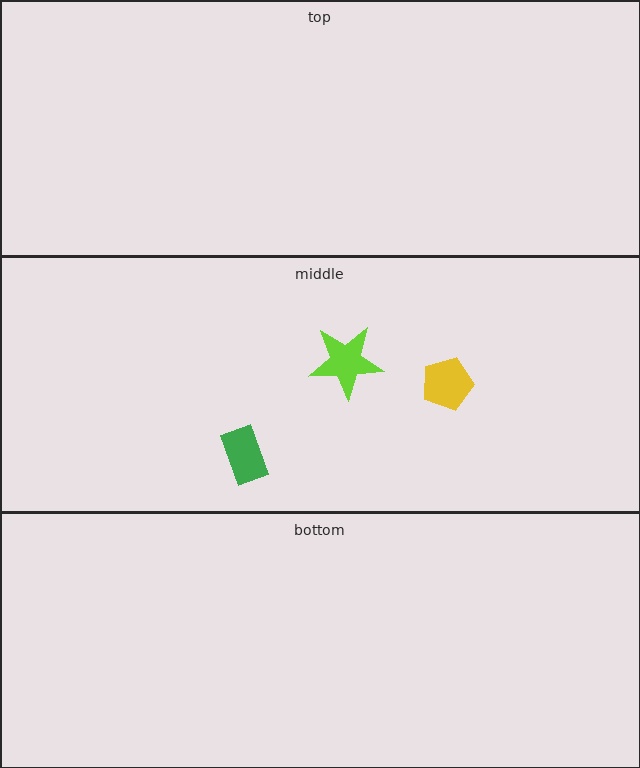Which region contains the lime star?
The middle region.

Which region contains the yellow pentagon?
The middle region.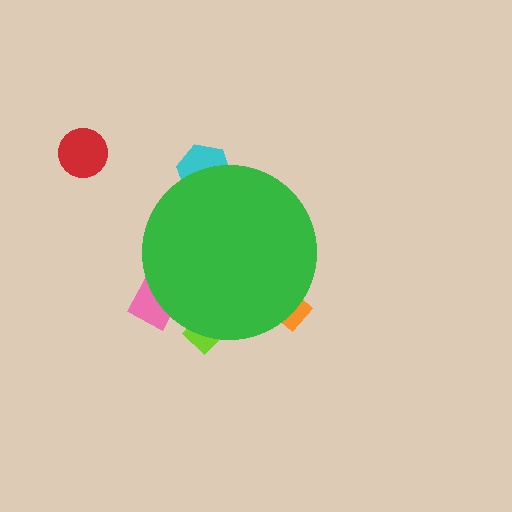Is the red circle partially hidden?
No, the red circle is fully visible.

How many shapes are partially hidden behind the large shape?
4 shapes are partially hidden.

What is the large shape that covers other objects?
A green circle.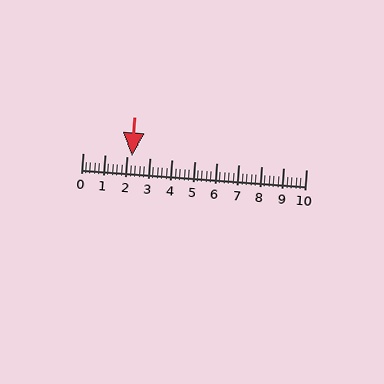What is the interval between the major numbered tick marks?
The major tick marks are spaced 1 units apart.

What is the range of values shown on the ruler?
The ruler shows values from 0 to 10.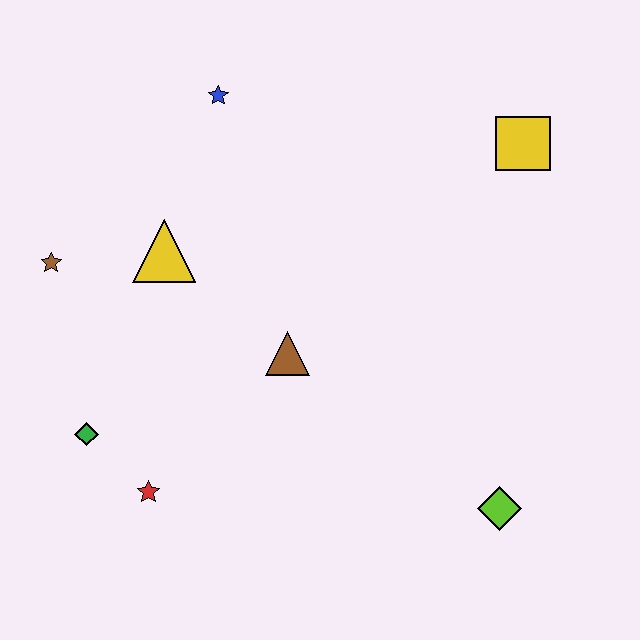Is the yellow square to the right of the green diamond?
Yes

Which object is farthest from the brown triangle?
The yellow square is farthest from the brown triangle.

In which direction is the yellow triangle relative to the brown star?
The yellow triangle is to the right of the brown star.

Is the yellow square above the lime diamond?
Yes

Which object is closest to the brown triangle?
The yellow triangle is closest to the brown triangle.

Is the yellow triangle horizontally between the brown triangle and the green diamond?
Yes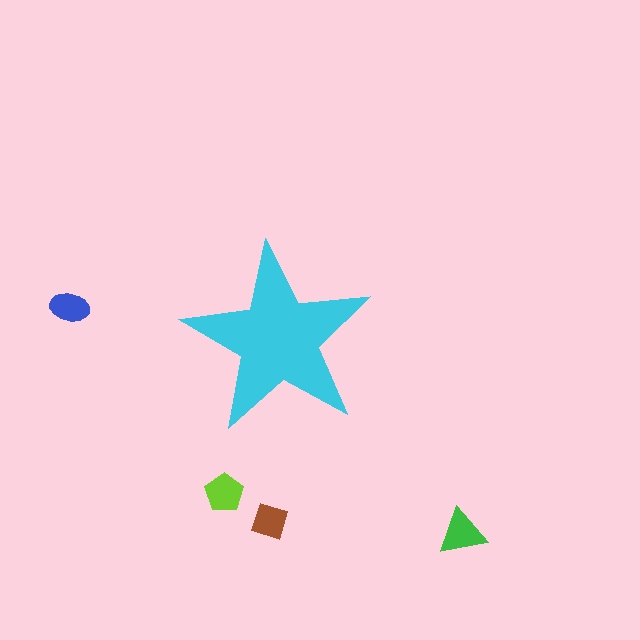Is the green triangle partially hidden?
No, the green triangle is fully visible.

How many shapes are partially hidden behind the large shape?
0 shapes are partially hidden.